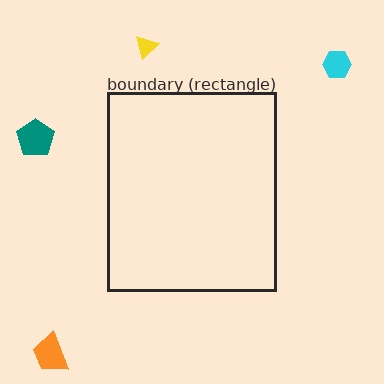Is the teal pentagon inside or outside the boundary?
Outside.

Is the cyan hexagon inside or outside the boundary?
Outside.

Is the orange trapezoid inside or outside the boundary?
Outside.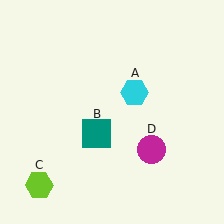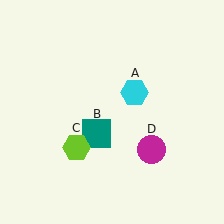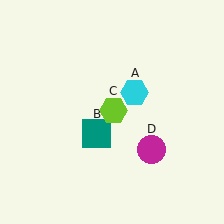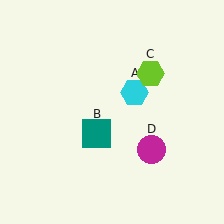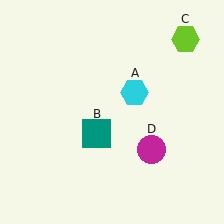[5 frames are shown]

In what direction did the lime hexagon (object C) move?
The lime hexagon (object C) moved up and to the right.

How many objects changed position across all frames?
1 object changed position: lime hexagon (object C).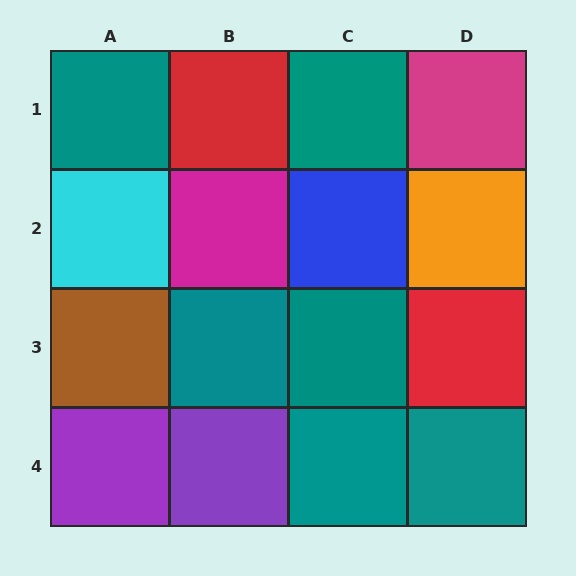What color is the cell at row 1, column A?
Teal.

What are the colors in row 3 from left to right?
Brown, teal, teal, red.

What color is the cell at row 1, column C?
Teal.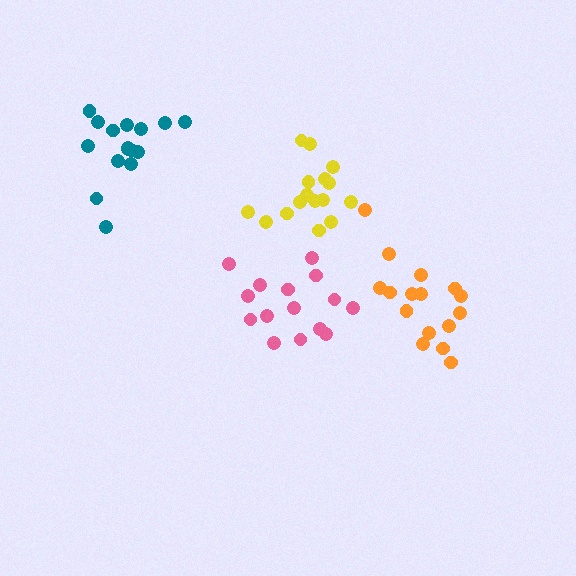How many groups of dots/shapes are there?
There are 4 groups.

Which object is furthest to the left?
The teal cluster is leftmost.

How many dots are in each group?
Group 1: 15 dots, Group 2: 16 dots, Group 3: 16 dots, Group 4: 16 dots (63 total).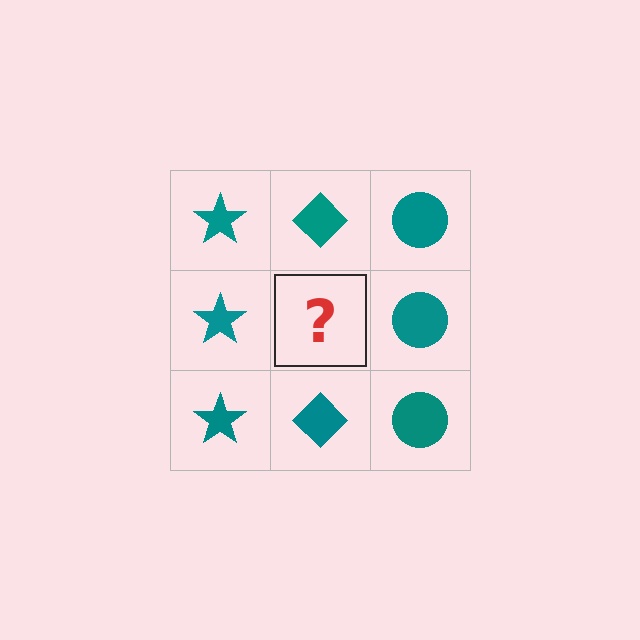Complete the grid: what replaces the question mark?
The question mark should be replaced with a teal diamond.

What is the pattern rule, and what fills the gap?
The rule is that each column has a consistent shape. The gap should be filled with a teal diamond.